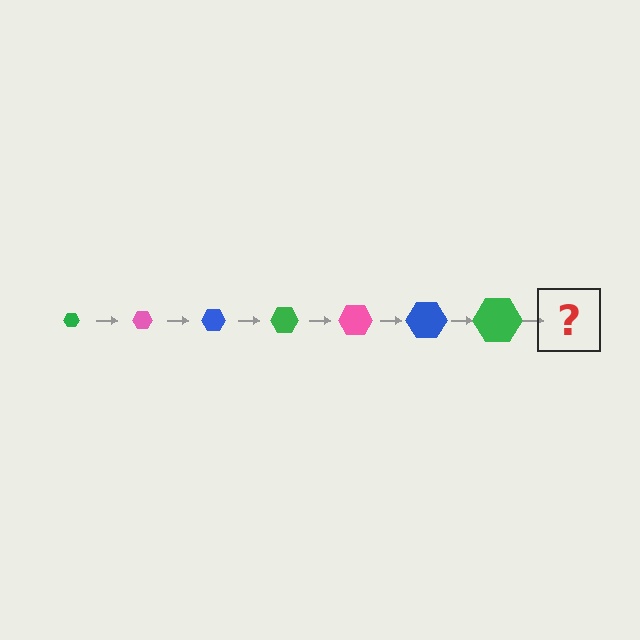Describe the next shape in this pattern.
It should be a pink hexagon, larger than the previous one.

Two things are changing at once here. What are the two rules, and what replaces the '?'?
The two rules are that the hexagon grows larger each step and the color cycles through green, pink, and blue. The '?' should be a pink hexagon, larger than the previous one.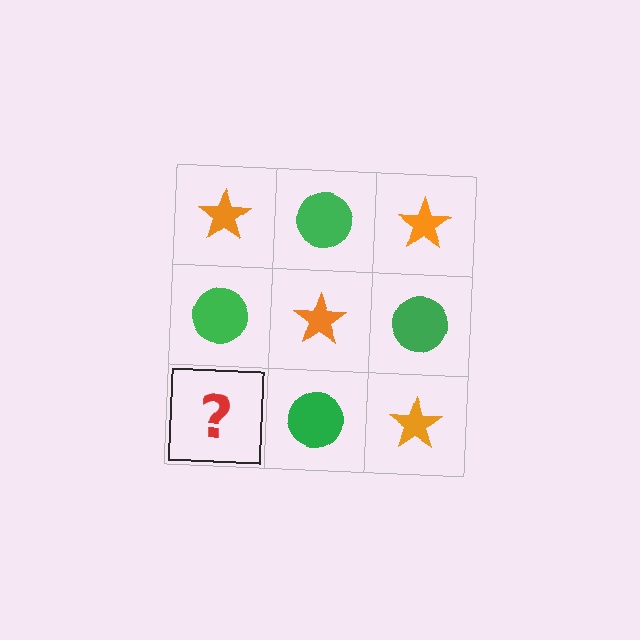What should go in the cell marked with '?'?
The missing cell should contain an orange star.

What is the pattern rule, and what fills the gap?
The rule is that it alternates orange star and green circle in a checkerboard pattern. The gap should be filled with an orange star.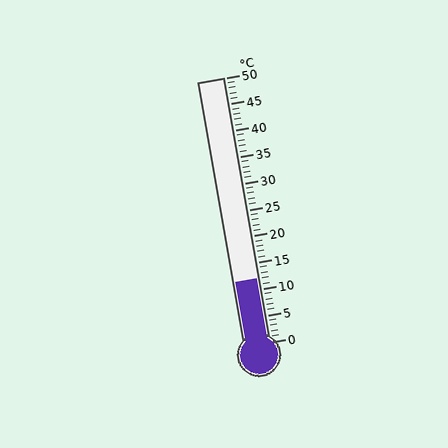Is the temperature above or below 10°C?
The temperature is above 10°C.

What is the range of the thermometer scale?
The thermometer scale ranges from 0°C to 50°C.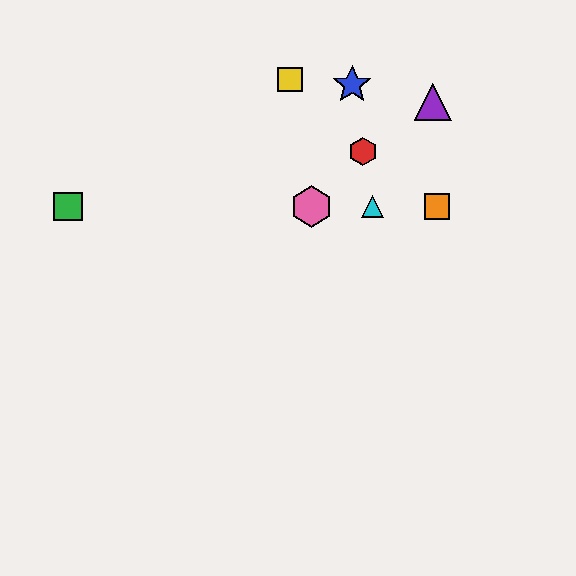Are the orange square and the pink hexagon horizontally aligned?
Yes, both are at y≈207.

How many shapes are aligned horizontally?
4 shapes (the green square, the orange square, the cyan triangle, the pink hexagon) are aligned horizontally.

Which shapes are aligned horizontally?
The green square, the orange square, the cyan triangle, the pink hexagon are aligned horizontally.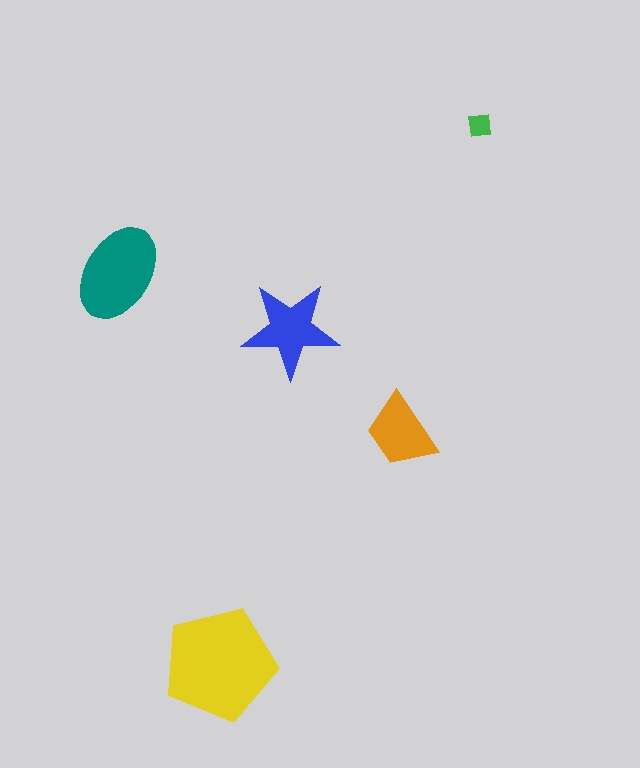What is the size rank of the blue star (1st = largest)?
3rd.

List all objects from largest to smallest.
The yellow pentagon, the teal ellipse, the blue star, the orange trapezoid, the green square.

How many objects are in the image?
There are 5 objects in the image.